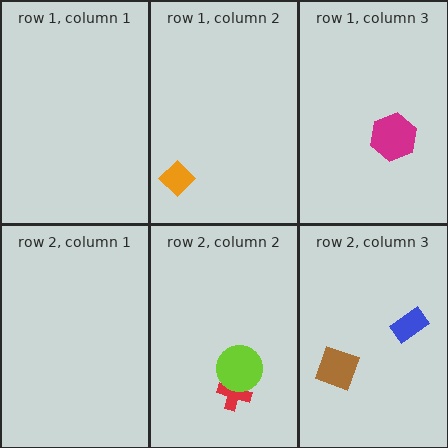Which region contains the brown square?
The row 2, column 3 region.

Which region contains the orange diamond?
The row 1, column 2 region.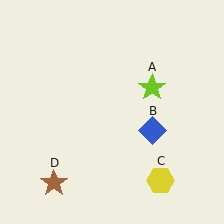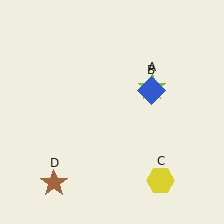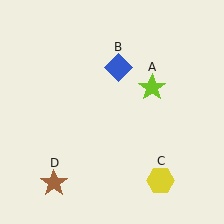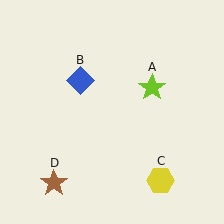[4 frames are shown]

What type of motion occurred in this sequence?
The blue diamond (object B) rotated counterclockwise around the center of the scene.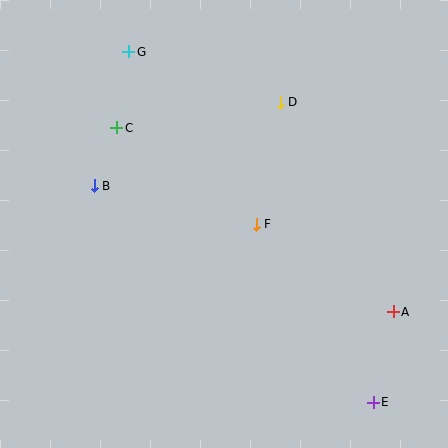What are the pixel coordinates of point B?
Point B is at (94, 186).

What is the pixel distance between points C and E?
The distance between C and E is 376 pixels.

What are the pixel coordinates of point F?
Point F is at (256, 224).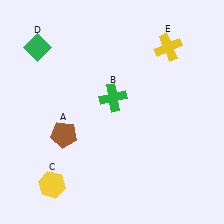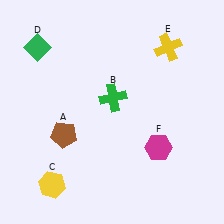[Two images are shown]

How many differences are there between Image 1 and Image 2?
There is 1 difference between the two images.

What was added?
A magenta hexagon (F) was added in Image 2.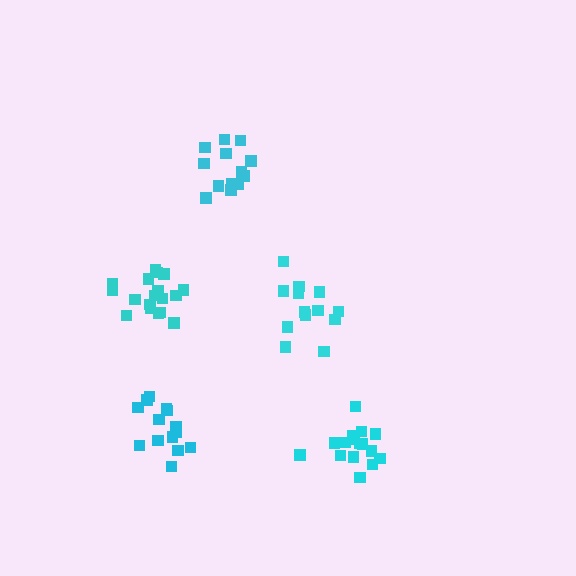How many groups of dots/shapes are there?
There are 5 groups.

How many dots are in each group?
Group 1: 16 dots, Group 2: 13 dots, Group 3: 13 dots, Group 4: 15 dots, Group 5: 18 dots (75 total).